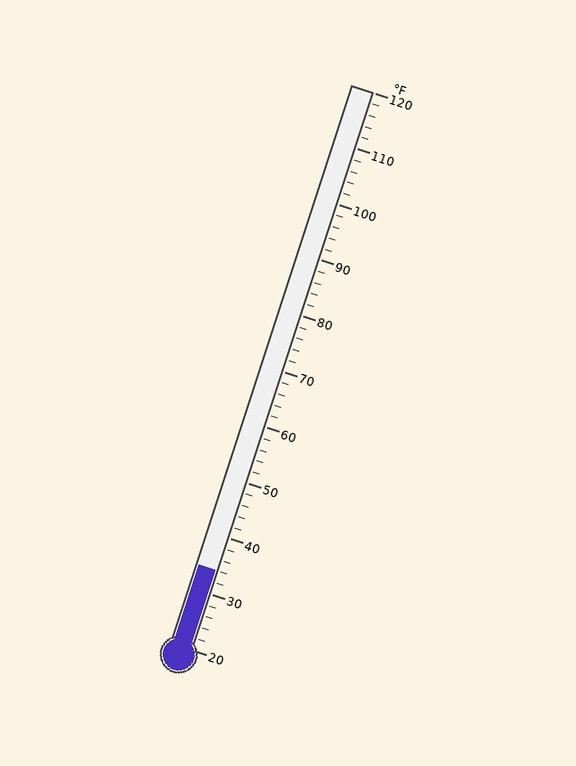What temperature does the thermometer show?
The thermometer shows approximately 34°F.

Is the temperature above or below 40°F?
The temperature is below 40°F.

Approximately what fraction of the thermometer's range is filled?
The thermometer is filled to approximately 15% of its range.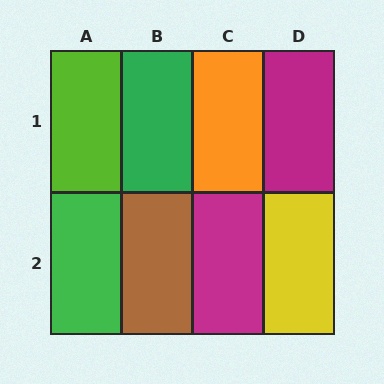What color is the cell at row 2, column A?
Green.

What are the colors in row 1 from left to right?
Lime, green, orange, magenta.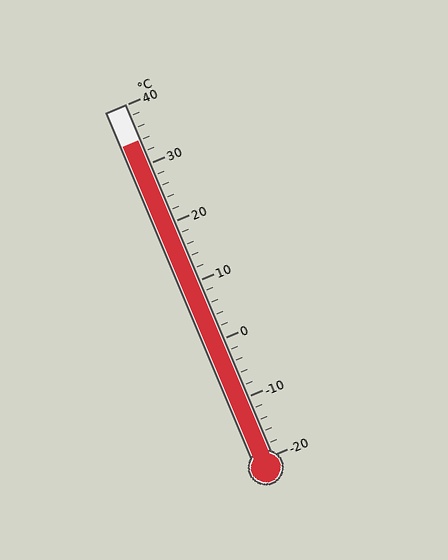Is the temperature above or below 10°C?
The temperature is above 10°C.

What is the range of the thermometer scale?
The thermometer scale ranges from -20°C to 40°C.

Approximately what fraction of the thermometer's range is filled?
The thermometer is filled to approximately 90% of its range.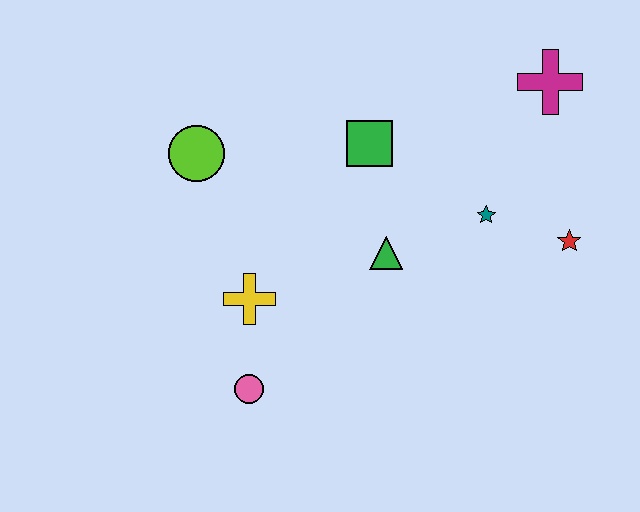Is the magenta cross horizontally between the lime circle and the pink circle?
No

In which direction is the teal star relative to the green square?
The teal star is to the right of the green square.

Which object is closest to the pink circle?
The yellow cross is closest to the pink circle.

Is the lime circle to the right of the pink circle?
No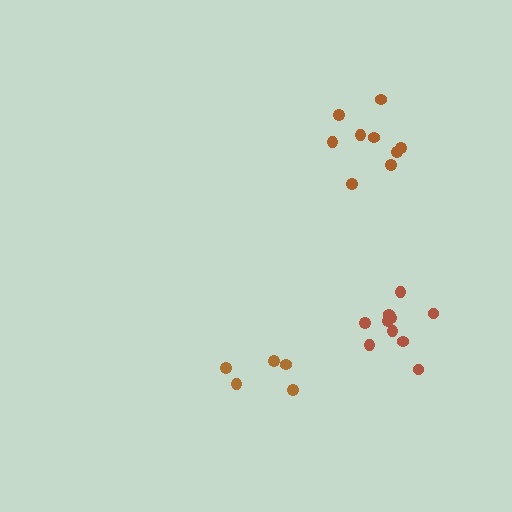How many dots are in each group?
Group 1: 5 dots, Group 2: 10 dots, Group 3: 9 dots (24 total).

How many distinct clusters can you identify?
There are 3 distinct clusters.